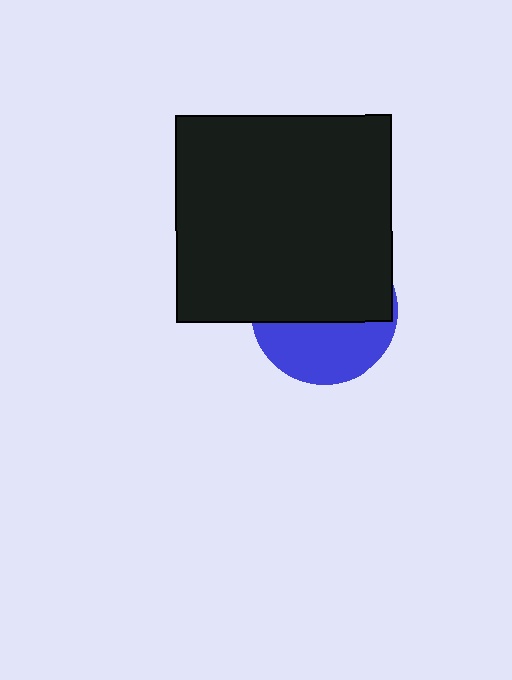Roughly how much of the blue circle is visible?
A small part of it is visible (roughly 40%).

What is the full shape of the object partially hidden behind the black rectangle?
The partially hidden object is a blue circle.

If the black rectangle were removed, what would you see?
You would see the complete blue circle.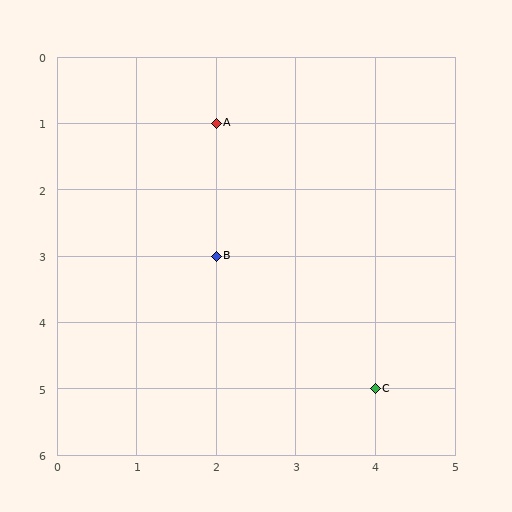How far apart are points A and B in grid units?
Points A and B are 2 rows apart.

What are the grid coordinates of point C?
Point C is at grid coordinates (4, 5).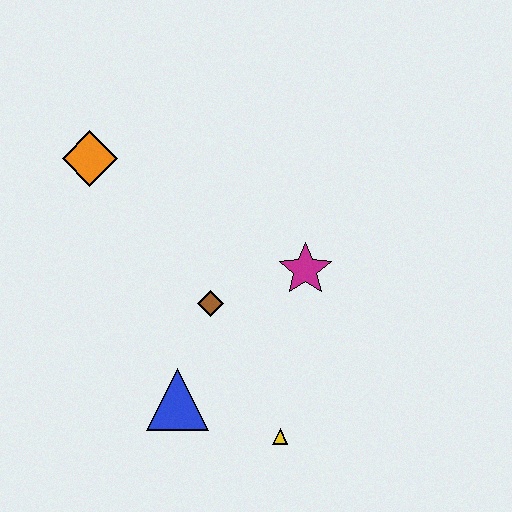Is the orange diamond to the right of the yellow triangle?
No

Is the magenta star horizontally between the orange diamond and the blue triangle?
No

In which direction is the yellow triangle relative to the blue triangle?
The yellow triangle is to the right of the blue triangle.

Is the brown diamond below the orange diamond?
Yes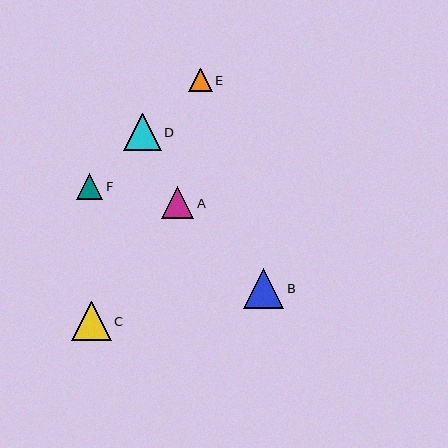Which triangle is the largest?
Triangle B is the largest with a size of approximately 40 pixels.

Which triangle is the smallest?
Triangle E is the smallest with a size of approximately 23 pixels.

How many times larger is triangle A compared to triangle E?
Triangle A is approximately 1.4 times the size of triangle E.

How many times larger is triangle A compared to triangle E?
Triangle A is approximately 1.4 times the size of triangle E.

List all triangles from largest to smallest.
From largest to smallest: B, C, D, A, F, E.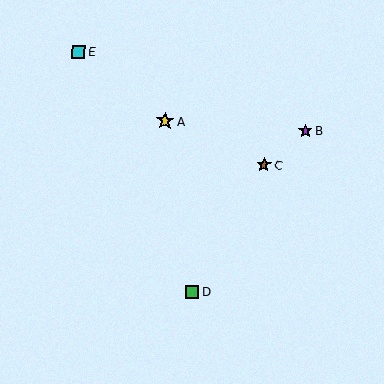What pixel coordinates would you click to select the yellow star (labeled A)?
Click at (165, 121) to select the yellow star A.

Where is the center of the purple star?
The center of the purple star is at (305, 131).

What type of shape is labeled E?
Shape E is a cyan square.